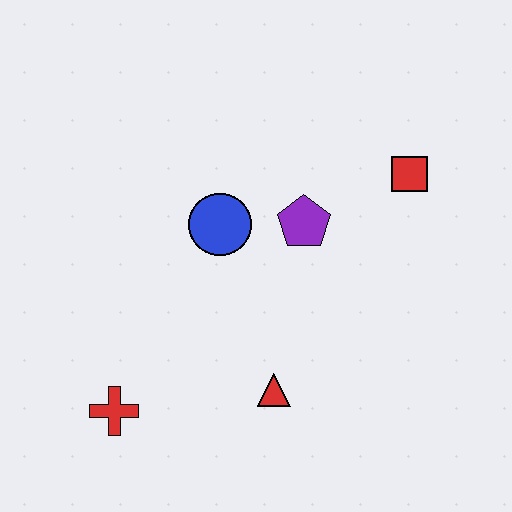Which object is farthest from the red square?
The red cross is farthest from the red square.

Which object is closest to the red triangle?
The red cross is closest to the red triangle.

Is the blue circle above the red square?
No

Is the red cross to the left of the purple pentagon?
Yes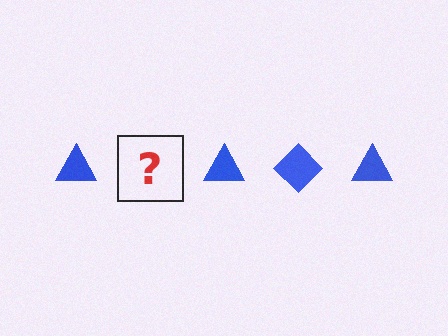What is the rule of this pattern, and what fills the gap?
The rule is that the pattern cycles through triangle, diamond shapes in blue. The gap should be filled with a blue diamond.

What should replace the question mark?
The question mark should be replaced with a blue diamond.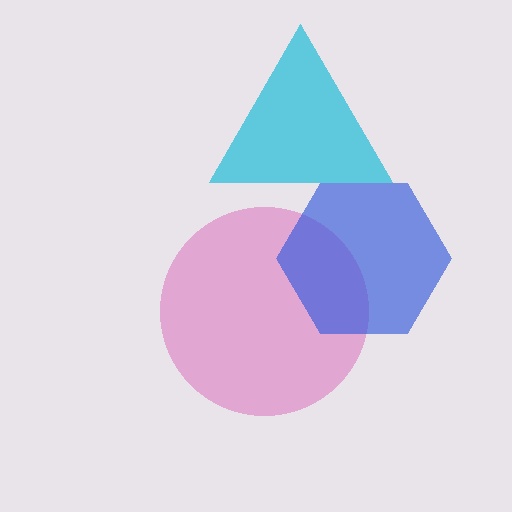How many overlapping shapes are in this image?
There are 3 overlapping shapes in the image.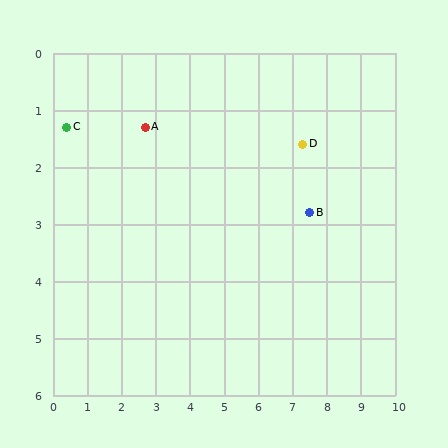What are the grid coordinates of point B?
Point B is at approximately (7.5, 2.8).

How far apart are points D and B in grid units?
Points D and B are about 1.2 grid units apart.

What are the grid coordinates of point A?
Point A is at approximately (2.7, 1.3).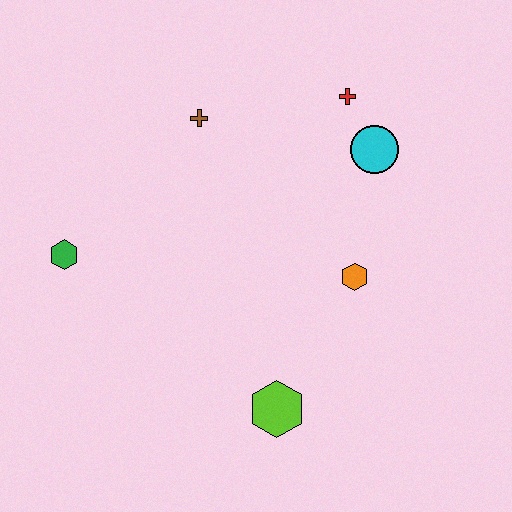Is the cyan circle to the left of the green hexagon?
No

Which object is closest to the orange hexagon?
The cyan circle is closest to the orange hexagon.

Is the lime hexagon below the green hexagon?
Yes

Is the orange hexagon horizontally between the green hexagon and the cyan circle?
Yes